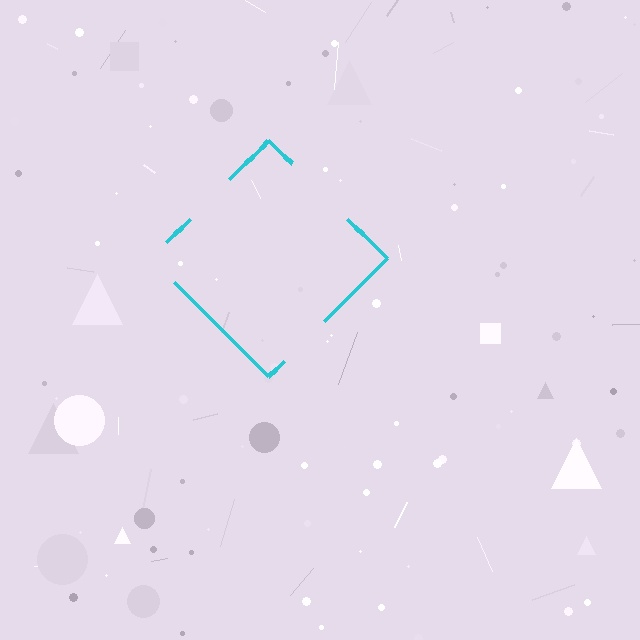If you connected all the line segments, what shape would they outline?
They would outline a diamond.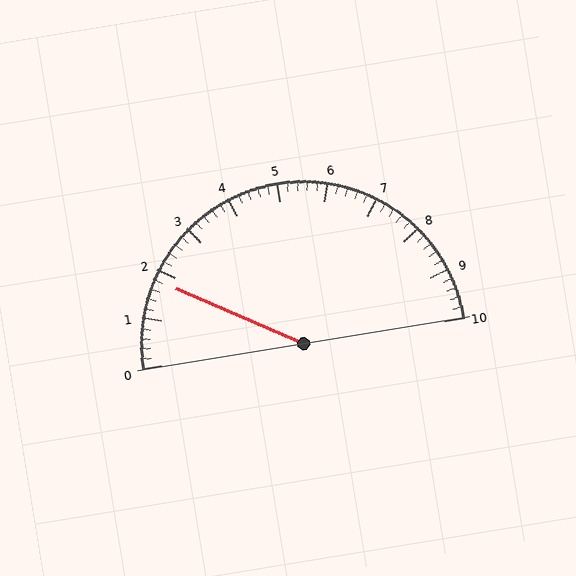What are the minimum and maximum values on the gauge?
The gauge ranges from 0 to 10.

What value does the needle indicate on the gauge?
The needle indicates approximately 1.8.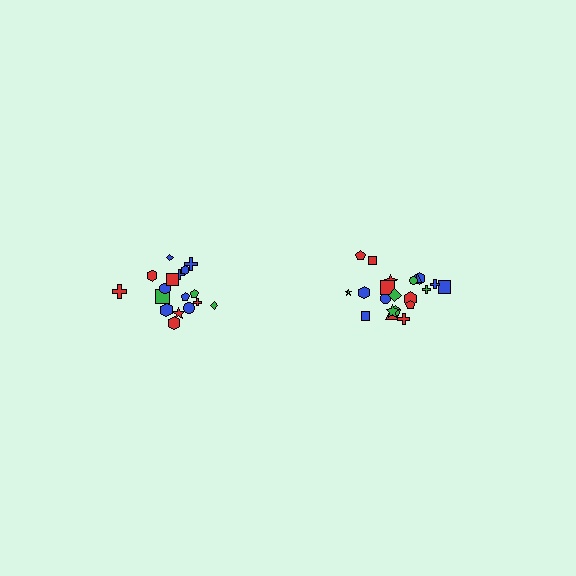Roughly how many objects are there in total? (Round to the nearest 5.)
Roughly 40 objects in total.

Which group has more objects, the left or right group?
The right group.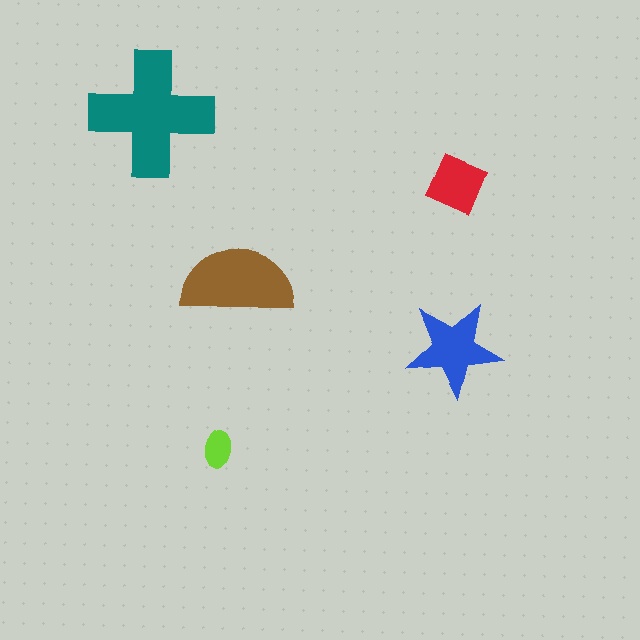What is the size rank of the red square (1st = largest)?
4th.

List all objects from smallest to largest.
The lime ellipse, the red square, the blue star, the brown semicircle, the teal cross.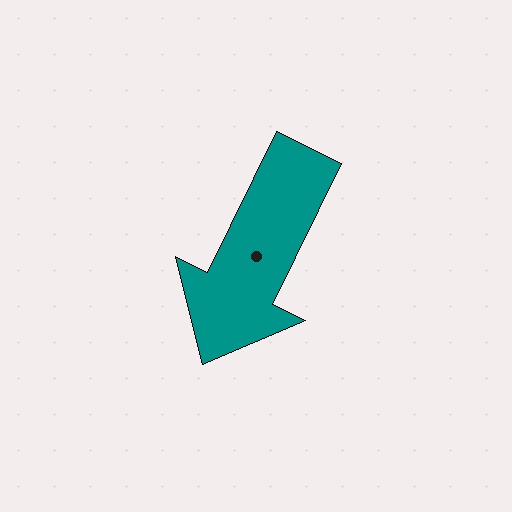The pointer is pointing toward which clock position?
Roughly 7 o'clock.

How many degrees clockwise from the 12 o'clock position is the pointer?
Approximately 206 degrees.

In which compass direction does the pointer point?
Southwest.